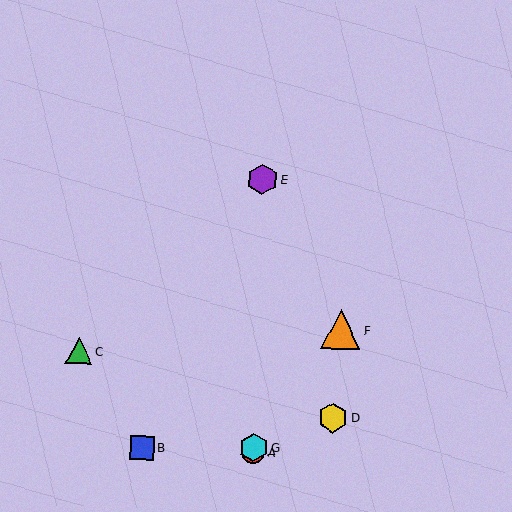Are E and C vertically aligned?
No, E is at x≈262 and C is at x≈79.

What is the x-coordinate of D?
Object D is at x≈333.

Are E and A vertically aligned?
Yes, both are at x≈262.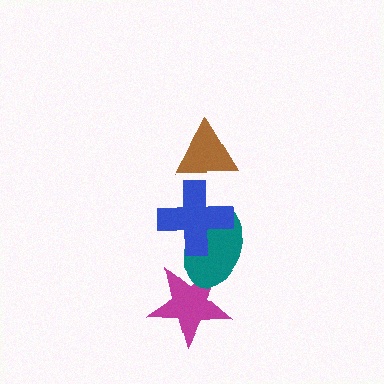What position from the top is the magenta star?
The magenta star is 4th from the top.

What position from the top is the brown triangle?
The brown triangle is 1st from the top.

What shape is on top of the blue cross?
The brown triangle is on top of the blue cross.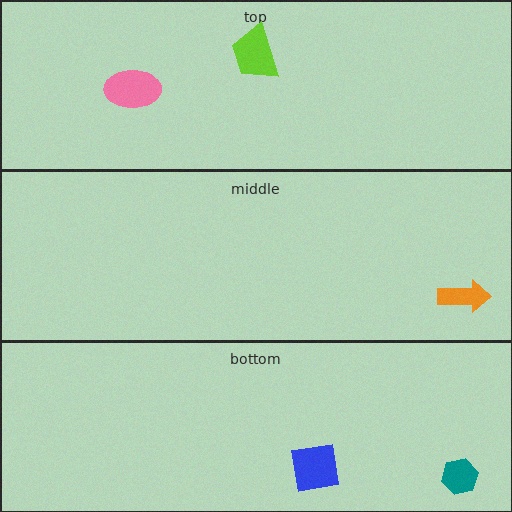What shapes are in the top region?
The pink ellipse, the lime trapezoid.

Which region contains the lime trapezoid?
The top region.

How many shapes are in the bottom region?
2.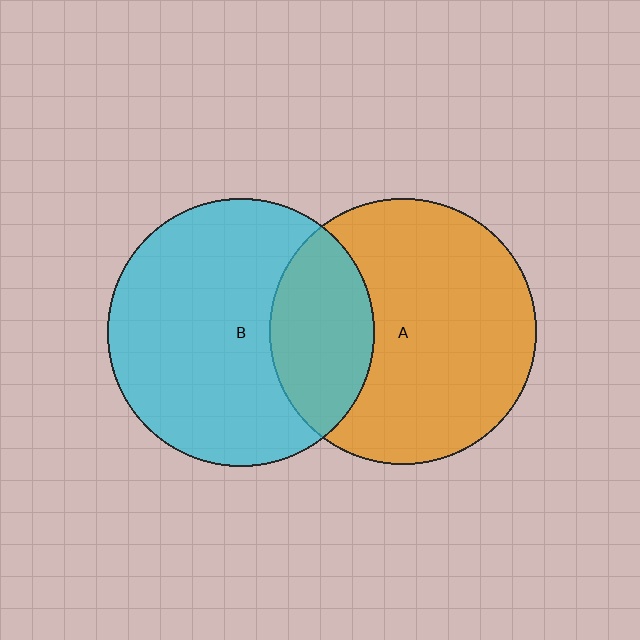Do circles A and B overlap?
Yes.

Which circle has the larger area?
Circle B (cyan).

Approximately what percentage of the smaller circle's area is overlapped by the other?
Approximately 30%.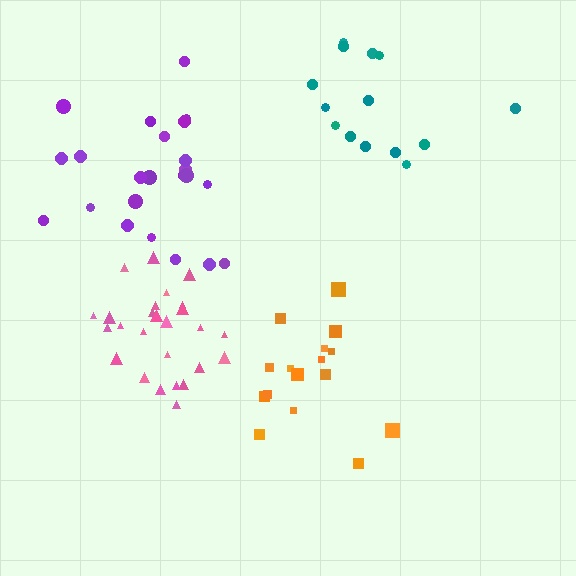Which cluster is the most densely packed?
Pink.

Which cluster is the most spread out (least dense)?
Teal.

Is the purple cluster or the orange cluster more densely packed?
Orange.